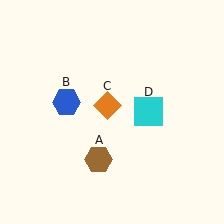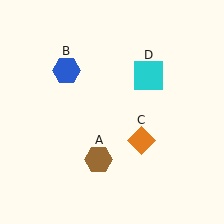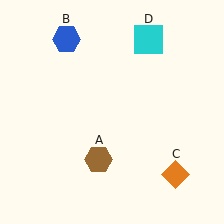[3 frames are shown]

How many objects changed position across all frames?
3 objects changed position: blue hexagon (object B), orange diamond (object C), cyan square (object D).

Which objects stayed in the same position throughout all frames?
Brown hexagon (object A) remained stationary.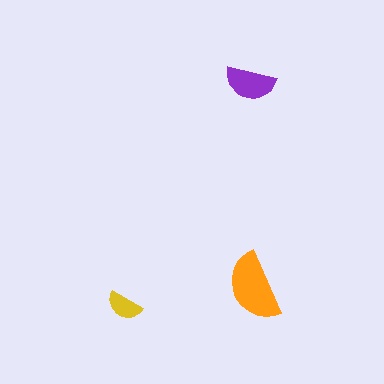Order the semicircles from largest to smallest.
the orange one, the purple one, the yellow one.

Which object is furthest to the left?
The yellow semicircle is leftmost.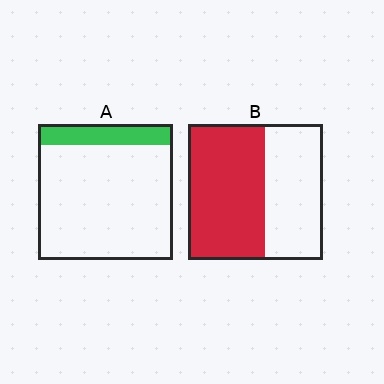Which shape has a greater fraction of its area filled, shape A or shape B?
Shape B.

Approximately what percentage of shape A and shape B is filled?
A is approximately 15% and B is approximately 55%.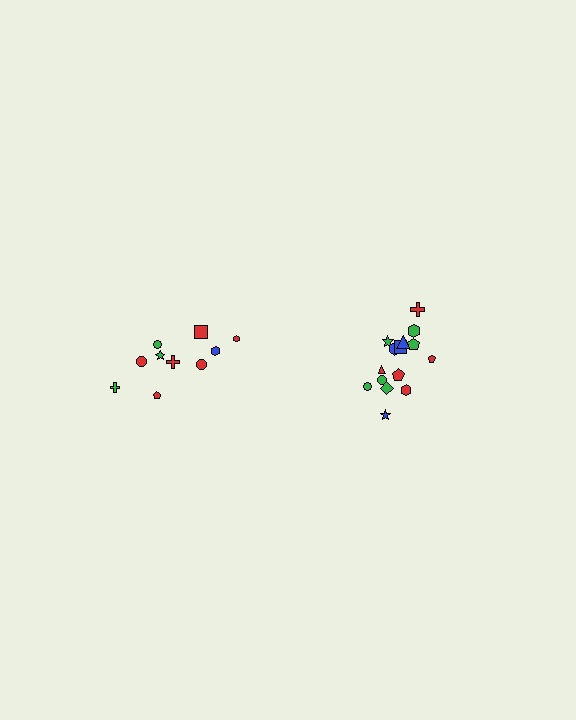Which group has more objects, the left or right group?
The right group.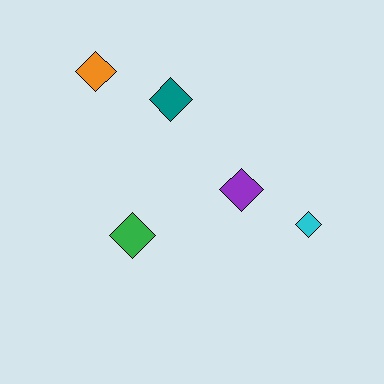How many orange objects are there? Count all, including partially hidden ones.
There is 1 orange object.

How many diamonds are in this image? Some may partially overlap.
There are 5 diamonds.